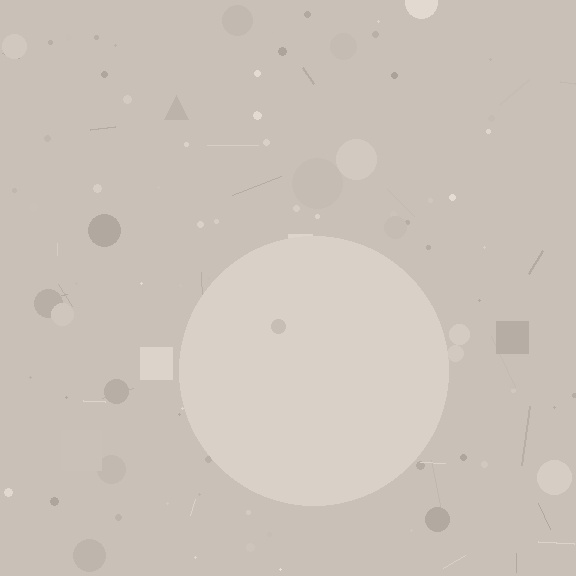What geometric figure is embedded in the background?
A circle is embedded in the background.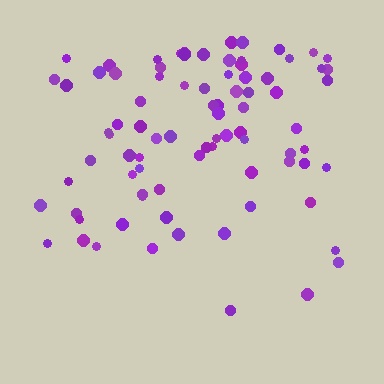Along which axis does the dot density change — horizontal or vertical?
Vertical.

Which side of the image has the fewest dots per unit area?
The bottom.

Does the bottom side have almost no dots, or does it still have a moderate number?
Still a moderate number, just noticeably fewer than the top.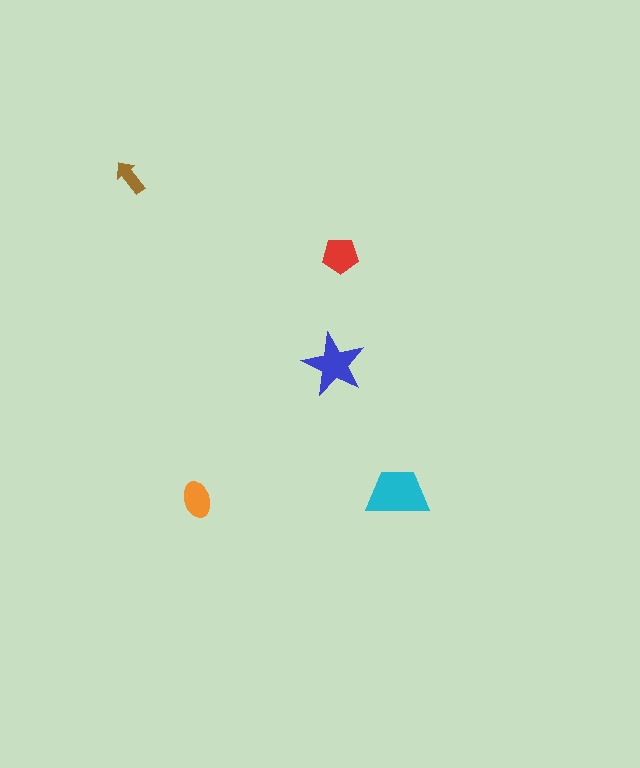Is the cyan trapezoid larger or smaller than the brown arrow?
Larger.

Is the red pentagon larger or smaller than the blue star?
Smaller.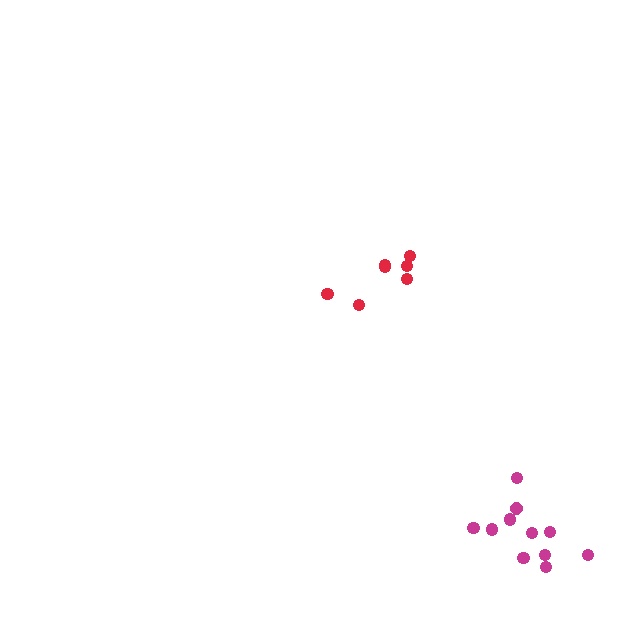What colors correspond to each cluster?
The clusters are colored: magenta, red.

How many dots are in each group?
Group 1: 11 dots, Group 2: 7 dots (18 total).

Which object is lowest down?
The magenta cluster is bottommost.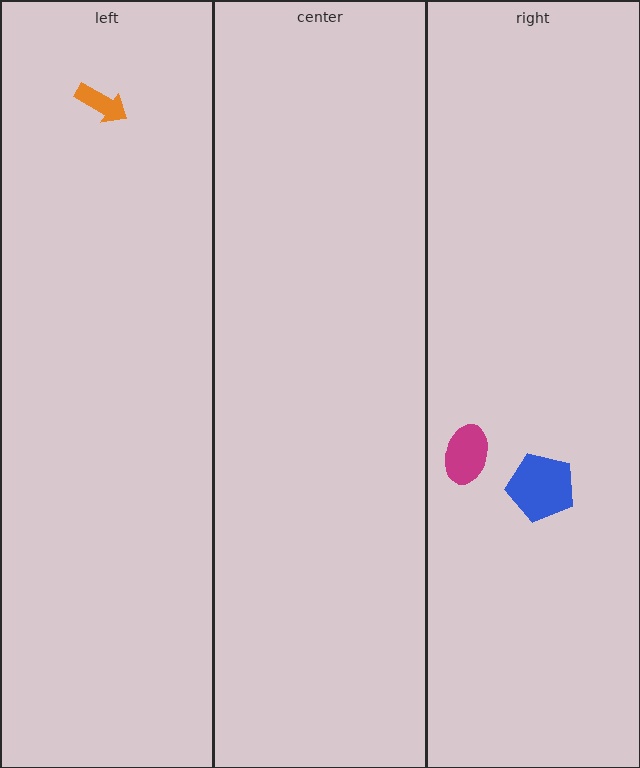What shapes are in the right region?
The magenta ellipse, the blue pentagon.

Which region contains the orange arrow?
The left region.